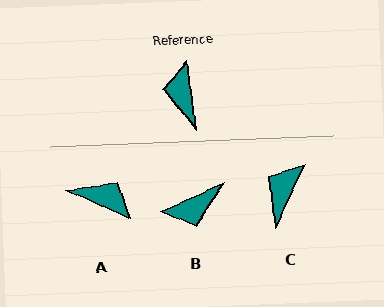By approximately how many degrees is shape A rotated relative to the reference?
Approximately 121 degrees clockwise.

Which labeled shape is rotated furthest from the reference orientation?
A, about 121 degrees away.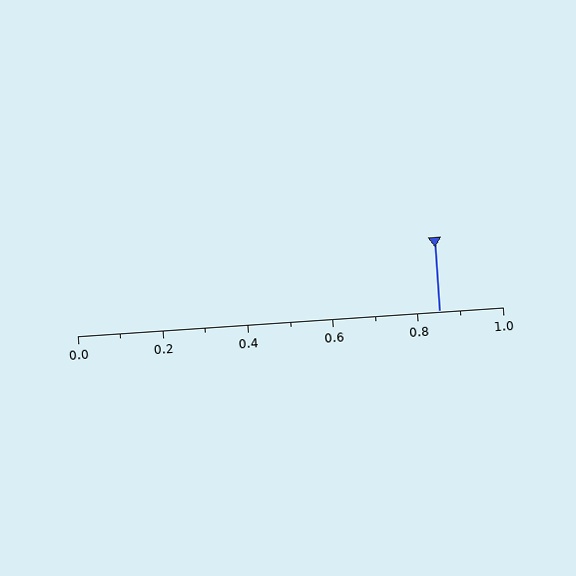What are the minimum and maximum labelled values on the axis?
The axis runs from 0.0 to 1.0.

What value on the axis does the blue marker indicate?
The marker indicates approximately 0.85.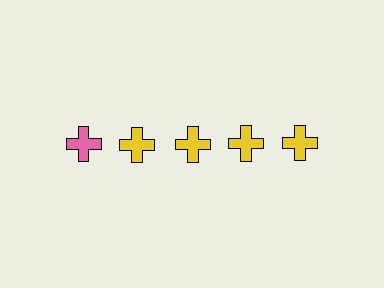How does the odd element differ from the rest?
It has a different color: pink instead of yellow.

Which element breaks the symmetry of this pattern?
The pink cross in the top row, leftmost column breaks the symmetry. All other shapes are yellow crosses.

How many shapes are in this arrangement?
There are 5 shapes arranged in a grid pattern.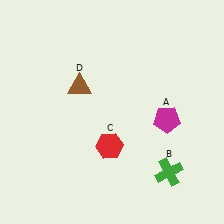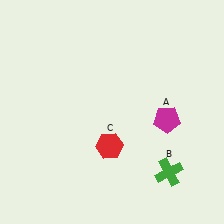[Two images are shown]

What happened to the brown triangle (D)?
The brown triangle (D) was removed in Image 2. It was in the top-left area of Image 1.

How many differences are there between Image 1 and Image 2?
There is 1 difference between the two images.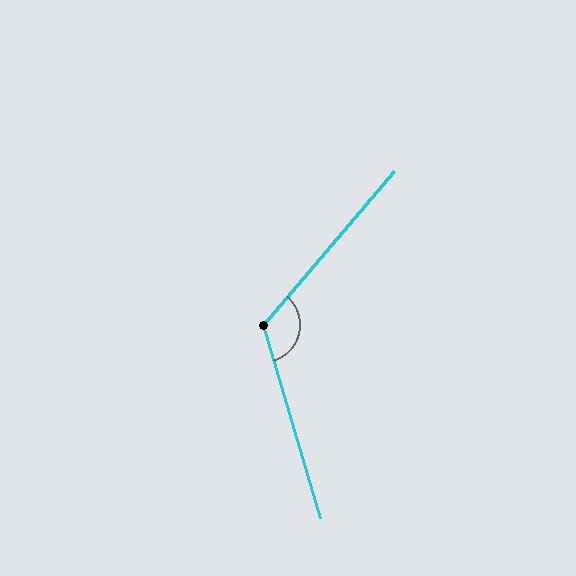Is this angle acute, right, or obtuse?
It is obtuse.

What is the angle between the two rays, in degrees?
Approximately 123 degrees.